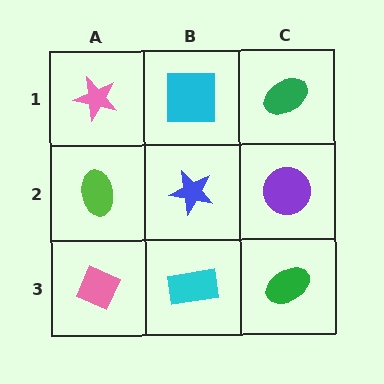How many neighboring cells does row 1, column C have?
2.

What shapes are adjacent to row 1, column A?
A lime ellipse (row 2, column A), a cyan square (row 1, column B).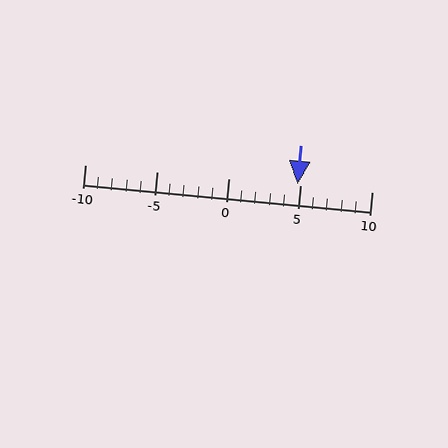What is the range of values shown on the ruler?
The ruler shows values from -10 to 10.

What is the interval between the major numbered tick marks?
The major tick marks are spaced 5 units apart.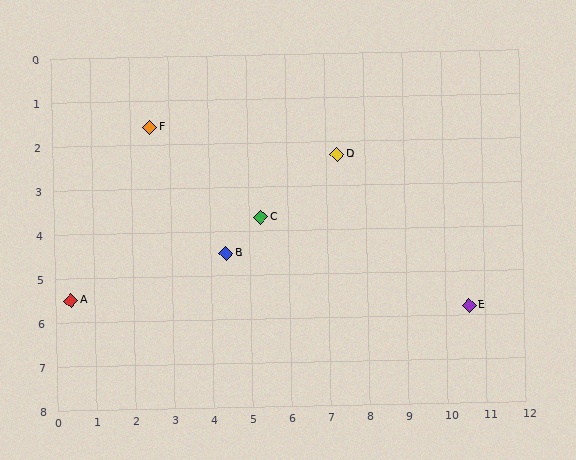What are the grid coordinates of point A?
Point A is at approximately (0.4, 5.5).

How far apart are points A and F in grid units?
Points A and F are about 4.4 grid units apart.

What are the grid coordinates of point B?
Point B is at approximately (4.4, 4.5).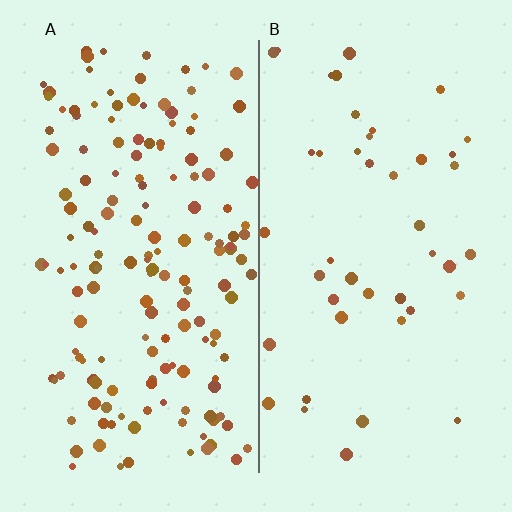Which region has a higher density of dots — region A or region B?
A (the left).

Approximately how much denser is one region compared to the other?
Approximately 3.6× — region A over region B.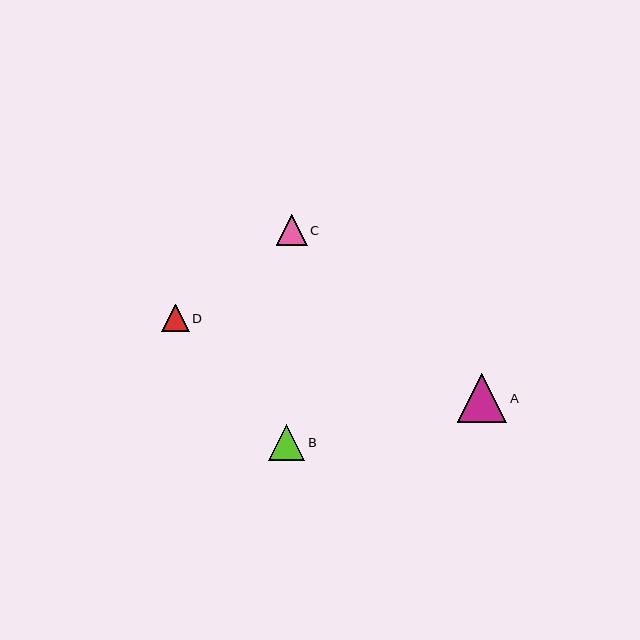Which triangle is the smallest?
Triangle D is the smallest with a size of approximately 28 pixels.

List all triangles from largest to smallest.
From largest to smallest: A, B, C, D.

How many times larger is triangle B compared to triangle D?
Triangle B is approximately 1.3 times the size of triangle D.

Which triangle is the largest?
Triangle A is the largest with a size of approximately 49 pixels.